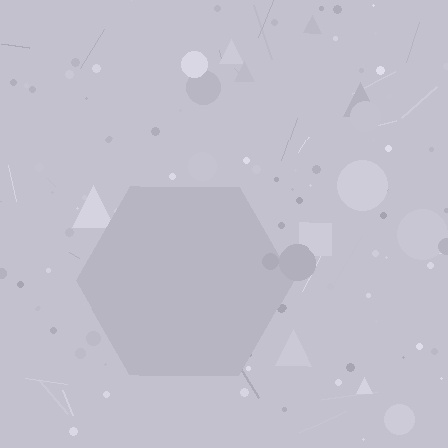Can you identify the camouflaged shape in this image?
The camouflaged shape is a hexagon.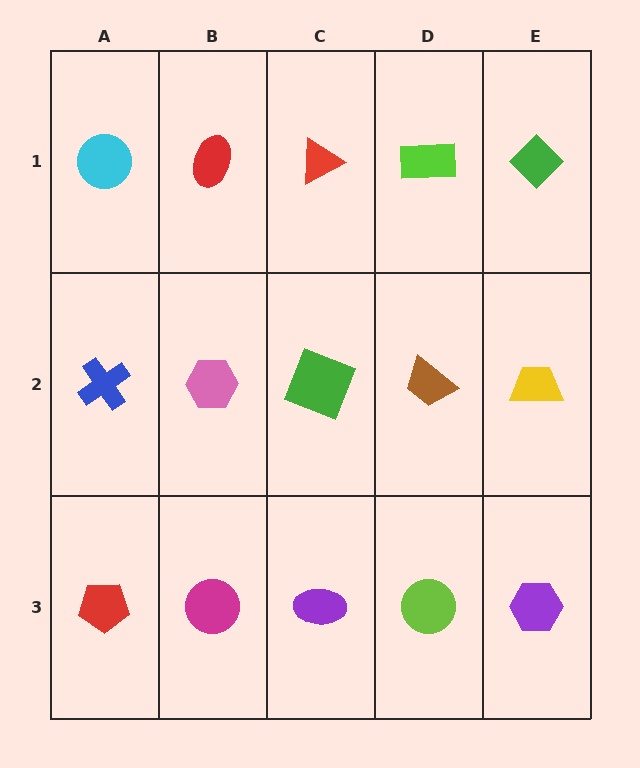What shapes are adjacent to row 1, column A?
A blue cross (row 2, column A), a red ellipse (row 1, column B).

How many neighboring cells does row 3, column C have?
3.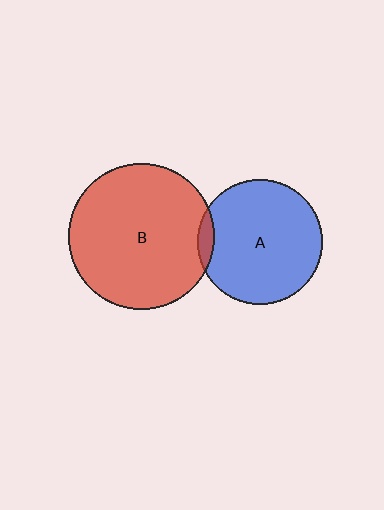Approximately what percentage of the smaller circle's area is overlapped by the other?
Approximately 5%.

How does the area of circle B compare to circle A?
Approximately 1.4 times.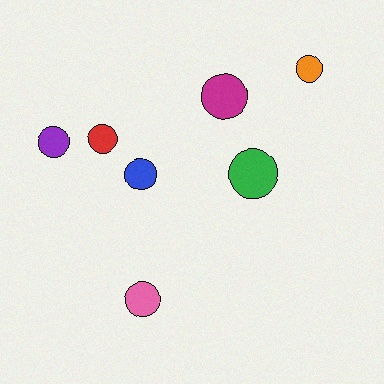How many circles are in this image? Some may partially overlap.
There are 7 circles.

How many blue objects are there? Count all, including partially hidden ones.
There is 1 blue object.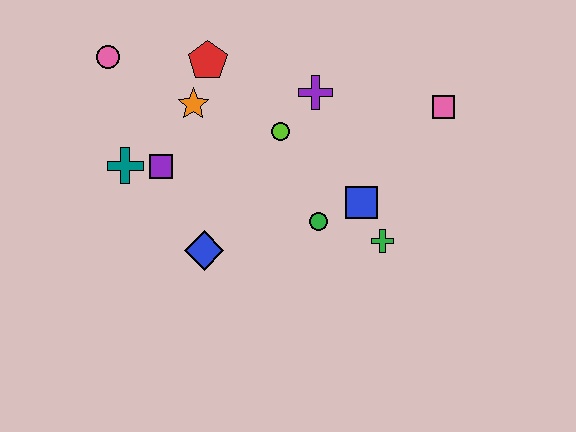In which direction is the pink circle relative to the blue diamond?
The pink circle is above the blue diamond.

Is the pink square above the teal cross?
Yes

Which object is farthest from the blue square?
The pink circle is farthest from the blue square.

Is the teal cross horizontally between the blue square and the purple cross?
No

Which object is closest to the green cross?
The blue square is closest to the green cross.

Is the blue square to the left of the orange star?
No